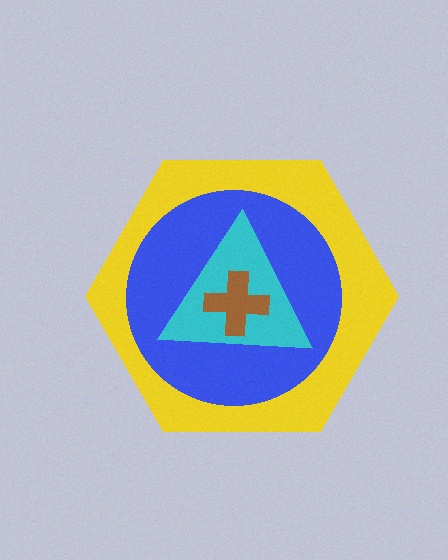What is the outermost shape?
The yellow hexagon.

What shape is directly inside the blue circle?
The cyan triangle.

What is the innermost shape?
The brown cross.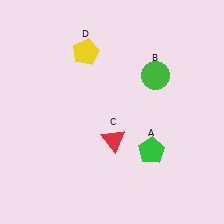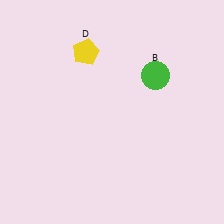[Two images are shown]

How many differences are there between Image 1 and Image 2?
There are 2 differences between the two images.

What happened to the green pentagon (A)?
The green pentagon (A) was removed in Image 2. It was in the bottom-right area of Image 1.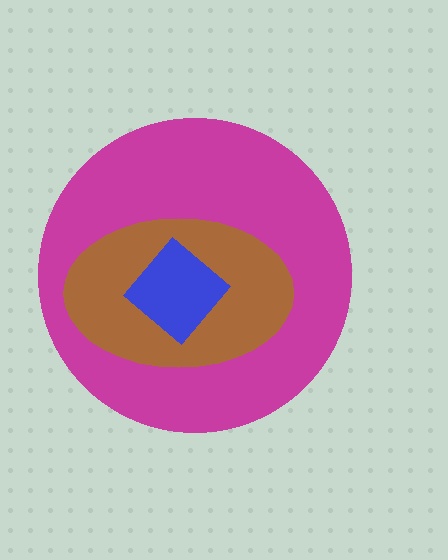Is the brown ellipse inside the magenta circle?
Yes.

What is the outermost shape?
The magenta circle.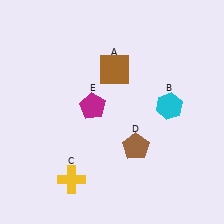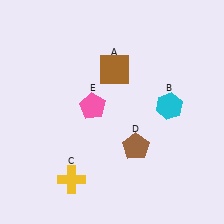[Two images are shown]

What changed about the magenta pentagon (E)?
In Image 1, E is magenta. In Image 2, it changed to pink.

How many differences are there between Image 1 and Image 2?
There is 1 difference between the two images.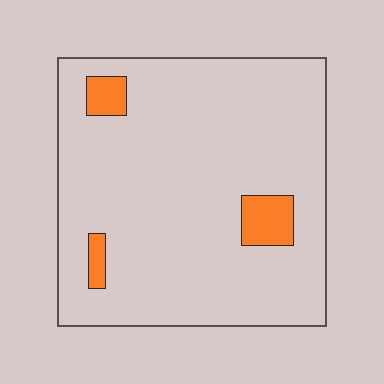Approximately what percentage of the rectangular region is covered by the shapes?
Approximately 5%.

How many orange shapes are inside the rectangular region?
3.